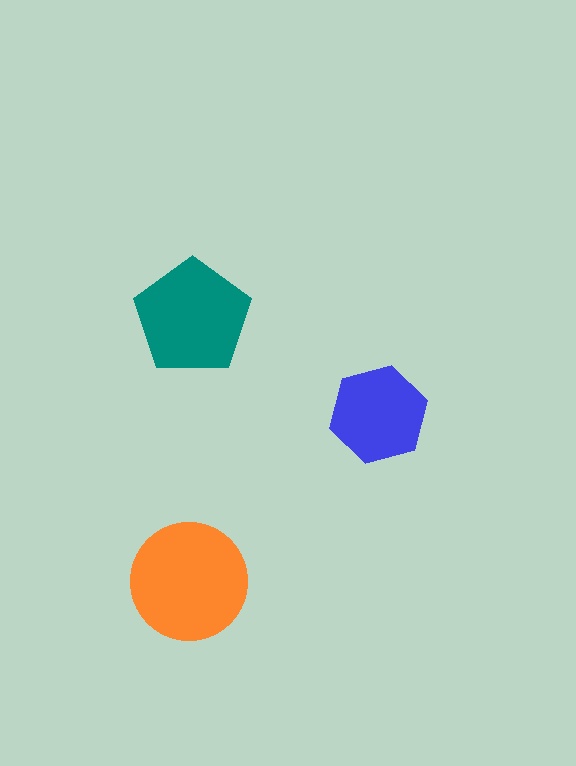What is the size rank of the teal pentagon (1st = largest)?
2nd.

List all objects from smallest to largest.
The blue hexagon, the teal pentagon, the orange circle.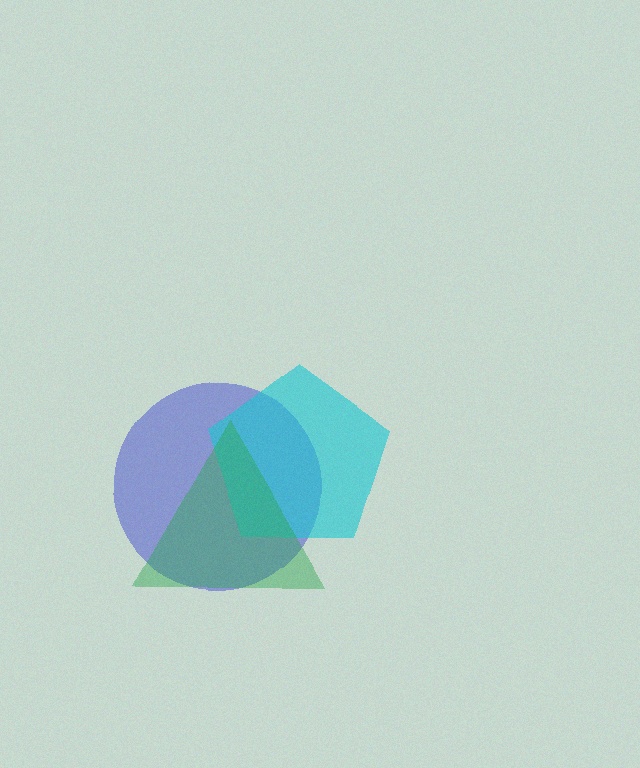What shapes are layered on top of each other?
The layered shapes are: a blue circle, a cyan pentagon, a green triangle.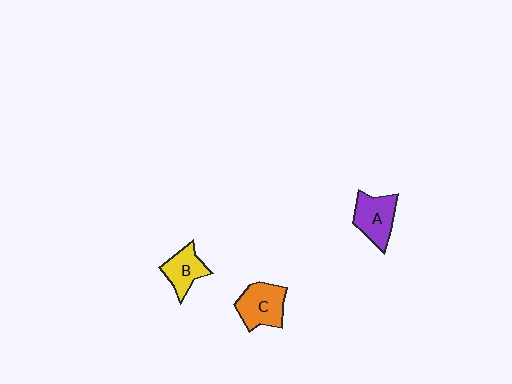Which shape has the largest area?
Shape C (orange).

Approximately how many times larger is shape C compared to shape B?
Approximately 1.3 times.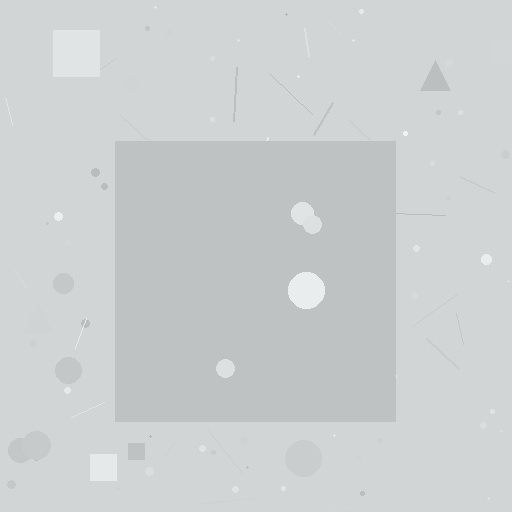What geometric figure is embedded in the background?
A square is embedded in the background.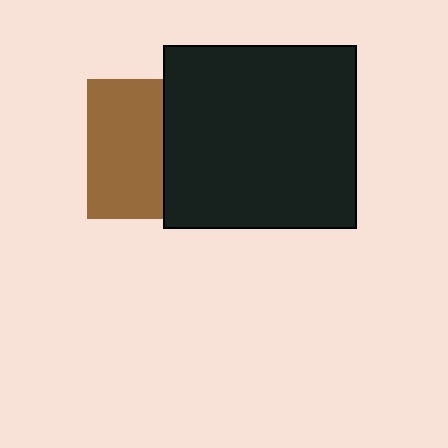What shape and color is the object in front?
The object in front is a black rectangle.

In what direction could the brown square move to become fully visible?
The brown square could move left. That would shift it out from behind the black rectangle entirely.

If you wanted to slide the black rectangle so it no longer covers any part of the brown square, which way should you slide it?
Slide it right — that is the most direct way to separate the two shapes.